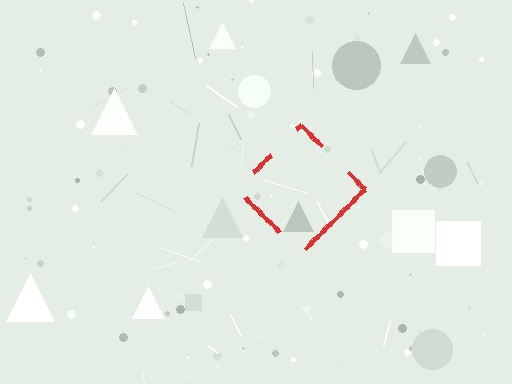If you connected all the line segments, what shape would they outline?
They would outline a diamond.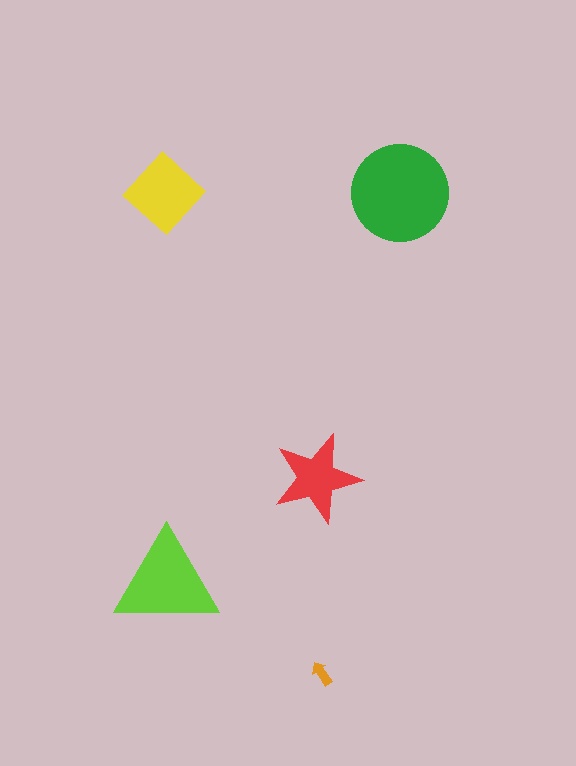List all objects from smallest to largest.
The orange arrow, the red star, the yellow diamond, the lime triangle, the green circle.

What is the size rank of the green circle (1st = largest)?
1st.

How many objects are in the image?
There are 5 objects in the image.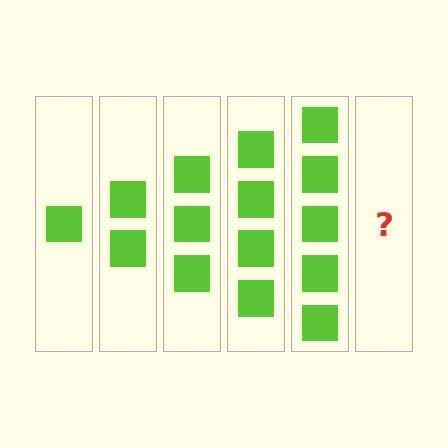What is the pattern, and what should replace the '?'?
The pattern is that each step adds one more square. The '?' should be 6 squares.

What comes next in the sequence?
The next element should be 6 squares.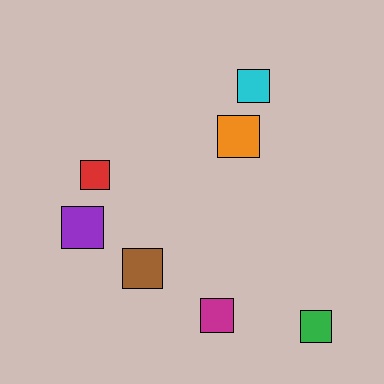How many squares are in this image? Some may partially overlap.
There are 7 squares.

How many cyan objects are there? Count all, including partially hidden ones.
There is 1 cyan object.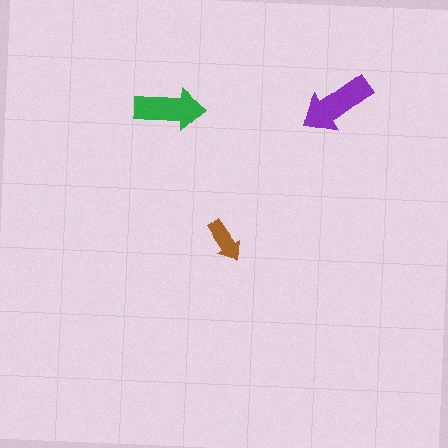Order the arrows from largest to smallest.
the purple one, the green one, the brown one.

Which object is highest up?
The purple arrow is topmost.